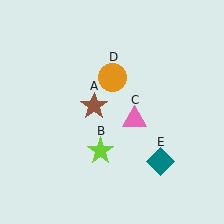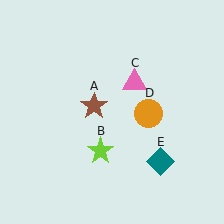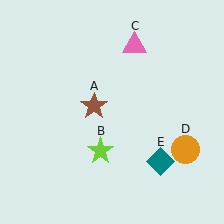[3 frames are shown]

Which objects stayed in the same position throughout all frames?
Brown star (object A) and lime star (object B) and teal diamond (object E) remained stationary.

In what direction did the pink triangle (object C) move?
The pink triangle (object C) moved up.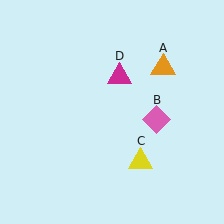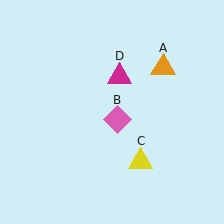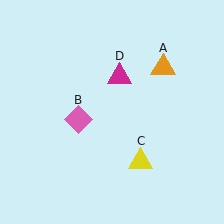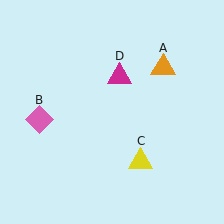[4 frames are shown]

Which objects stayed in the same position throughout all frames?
Orange triangle (object A) and yellow triangle (object C) and magenta triangle (object D) remained stationary.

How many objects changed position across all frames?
1 object changed position: pink diamond (object B).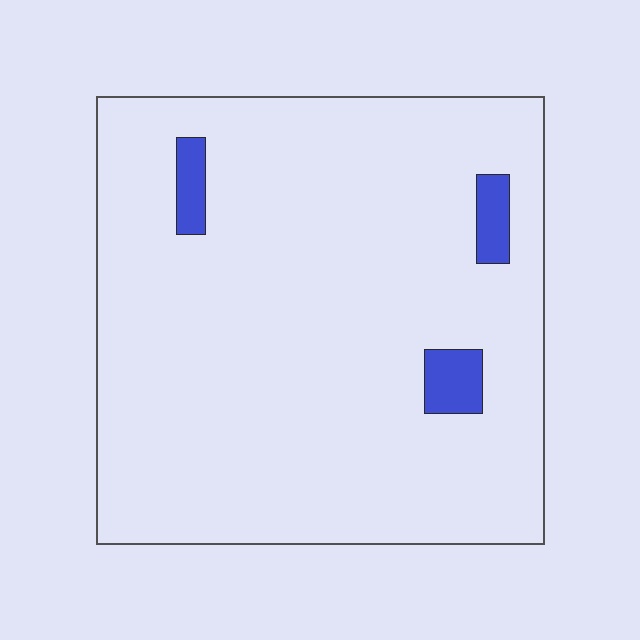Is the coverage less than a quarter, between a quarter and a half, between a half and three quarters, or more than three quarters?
Less than a quarter.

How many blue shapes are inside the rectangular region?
3.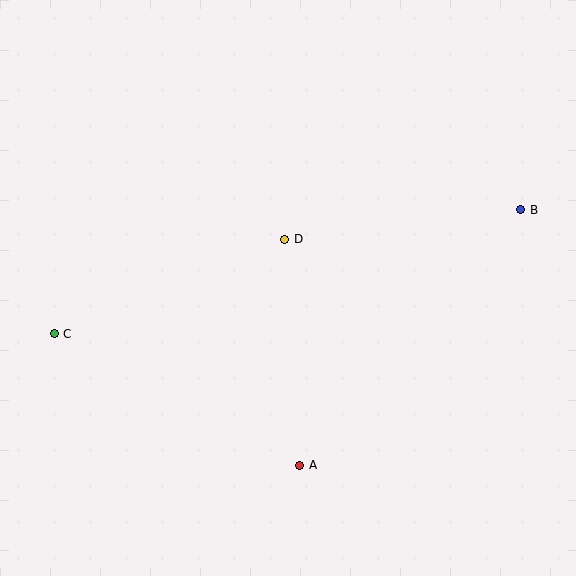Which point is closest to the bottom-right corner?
Point A is closest to the bottom-right corner.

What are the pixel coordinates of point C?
Point C is at (54, 334).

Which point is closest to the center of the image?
Point D at (285, 239) is closest to the center.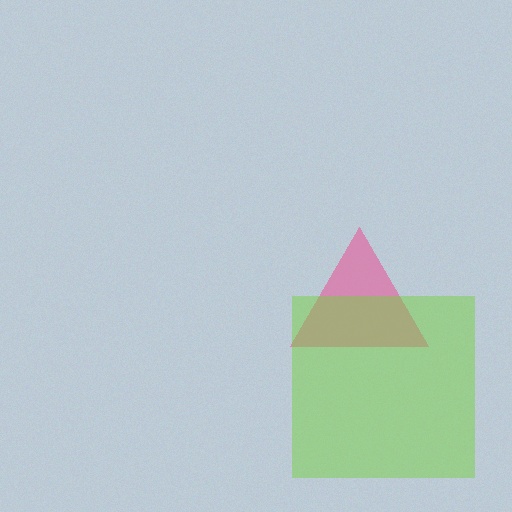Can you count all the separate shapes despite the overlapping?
Yes, there are 2 separate shapes.